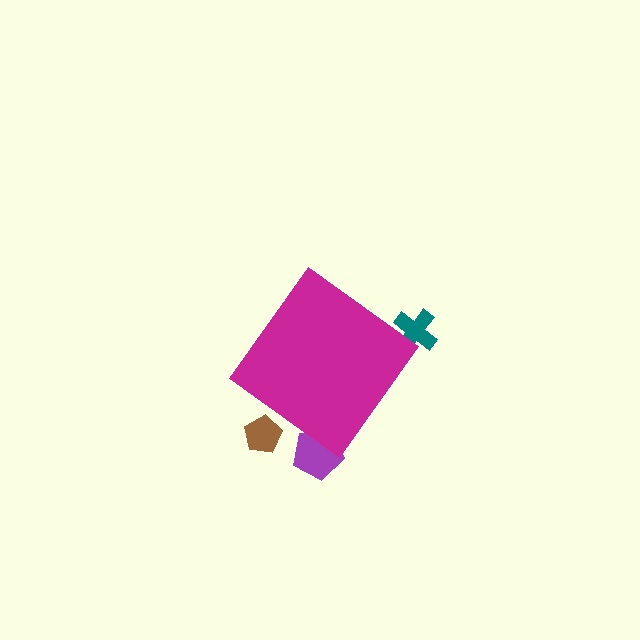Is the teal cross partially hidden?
Yes, the teal cross is partially hidden behind the magenta diamond.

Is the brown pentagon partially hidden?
Yes, the brown pentagon is partially hidden behind the magenta diamond.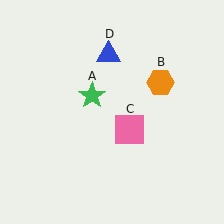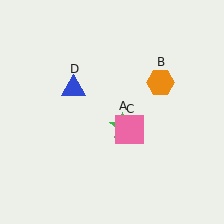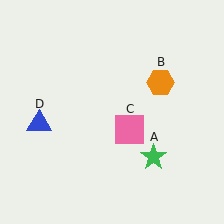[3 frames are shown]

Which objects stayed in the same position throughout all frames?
Orange hexagon (object B) and pink square (object C) remained stationary.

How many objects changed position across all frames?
2 objects changed position: green star (object A), blue triangle (object D).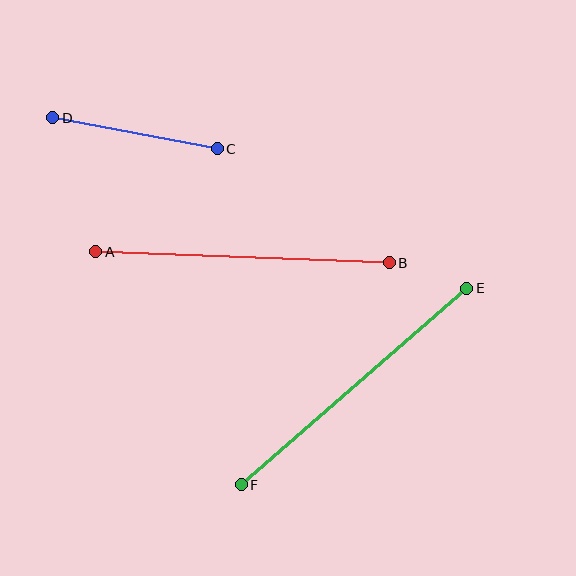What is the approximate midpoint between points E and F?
The midpoint is at approximately (354, 386) pixels.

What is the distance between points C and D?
The distance is approximately 167 pixels.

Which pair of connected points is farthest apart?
Points E and F are farthest apart.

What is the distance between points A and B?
The distance is approximately 294 pixels.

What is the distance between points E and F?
The distance is approximately 299 pixels.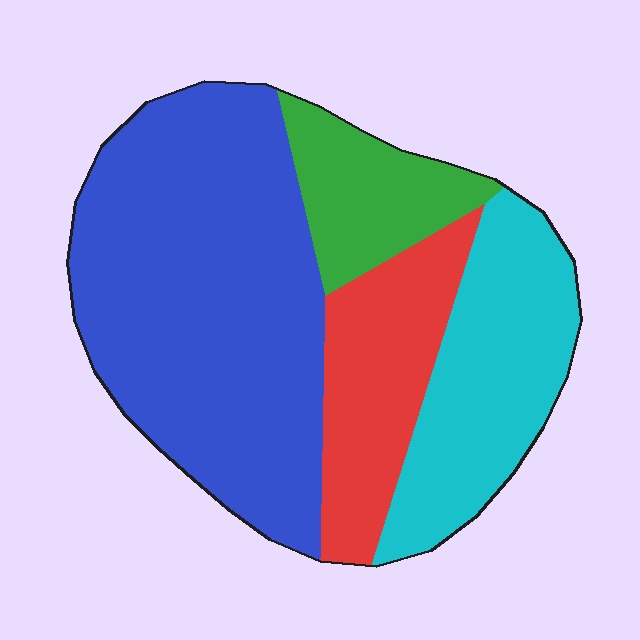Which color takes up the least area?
Green, at roughly 10%.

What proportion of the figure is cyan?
Cyan takes up about one fifth (1/5) of the figure.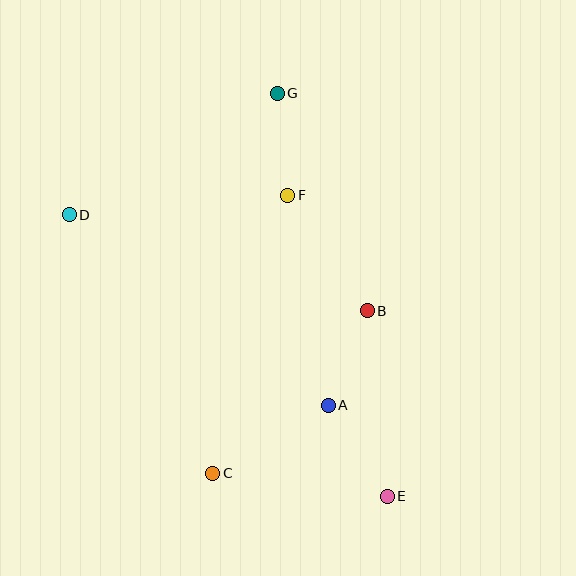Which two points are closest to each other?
Points A and B are closest to each other.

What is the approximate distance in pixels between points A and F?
The distance between A and F is approximately 214 pixels.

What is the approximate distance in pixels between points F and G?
The distance between F and G is approximately 102 pixels.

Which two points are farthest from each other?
Points D and E are farthest from each other.